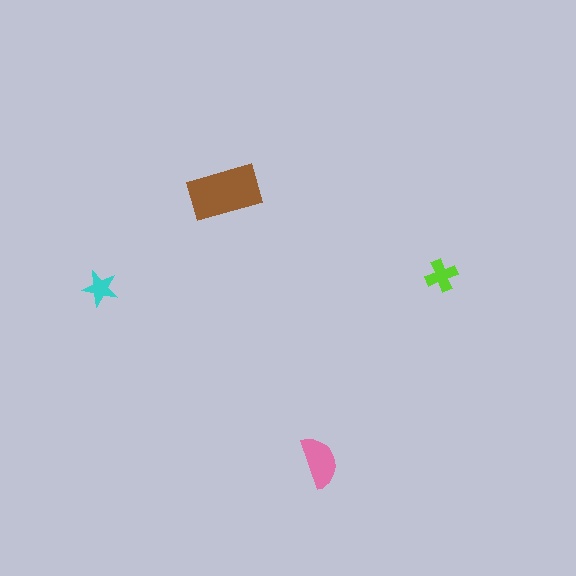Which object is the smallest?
The cyan star.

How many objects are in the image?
There are 4 objects in the image.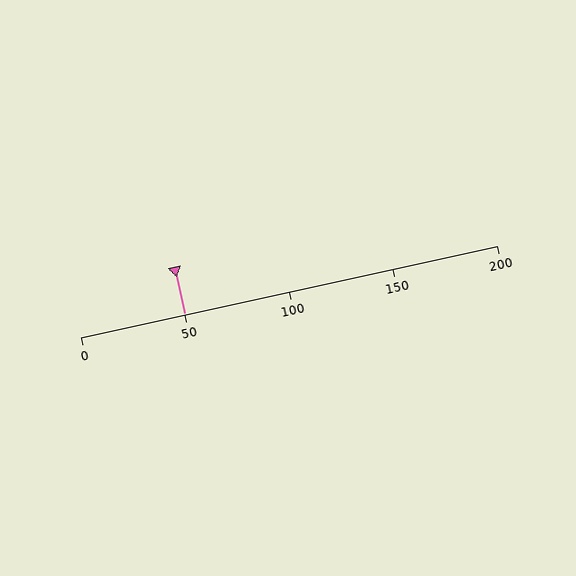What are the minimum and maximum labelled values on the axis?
The axis runs from 0 to 200.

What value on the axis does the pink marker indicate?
The marker indicates approximately 50.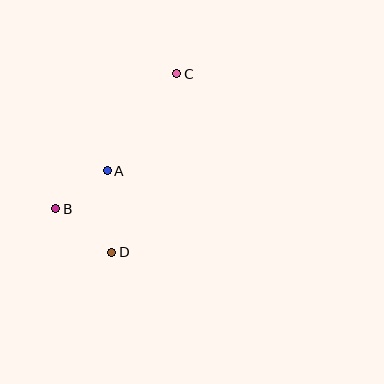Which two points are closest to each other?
Points A and B are closest to each other.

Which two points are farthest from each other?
Points C and D are farthest from each other.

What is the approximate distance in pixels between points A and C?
The distance between A and C is approximately 119 pixels.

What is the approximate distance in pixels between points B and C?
The distance between B and C is approximately 181 pixels.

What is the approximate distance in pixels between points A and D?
The distance between A and D is approximately 81 pixels.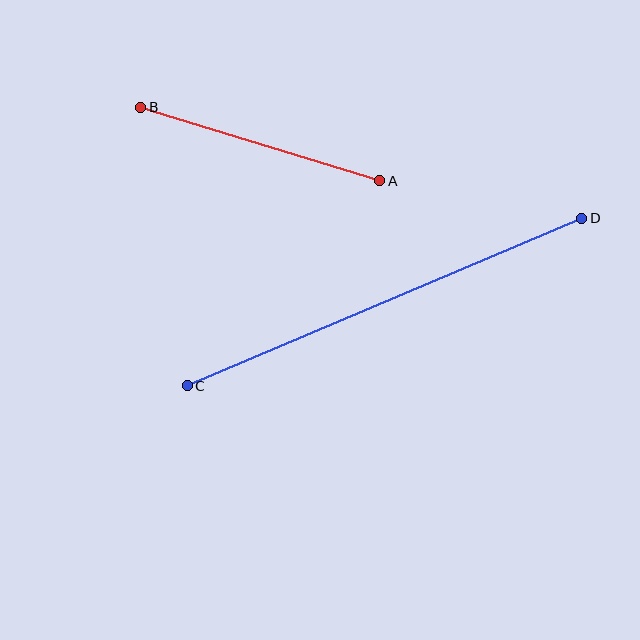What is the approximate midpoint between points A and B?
The midpoint is at approximately (260, 144) pixels.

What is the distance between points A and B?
The distance is approximately 250 pixels.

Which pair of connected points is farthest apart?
Points C and D are farthest apart.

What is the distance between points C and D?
The distance is approximately 429 pixels.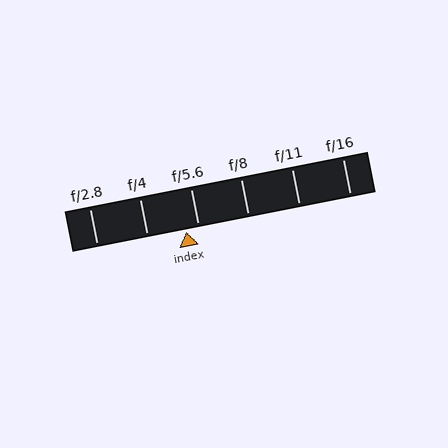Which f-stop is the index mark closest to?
The index mark is closest to f/5.6.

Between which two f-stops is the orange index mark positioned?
The index mark is between f/4 and f/5.6.